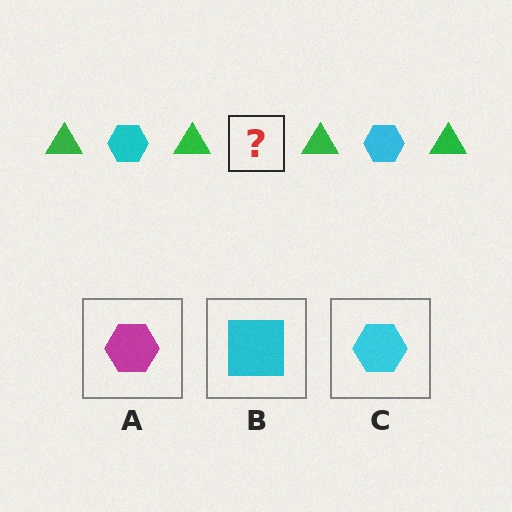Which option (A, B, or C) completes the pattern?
C.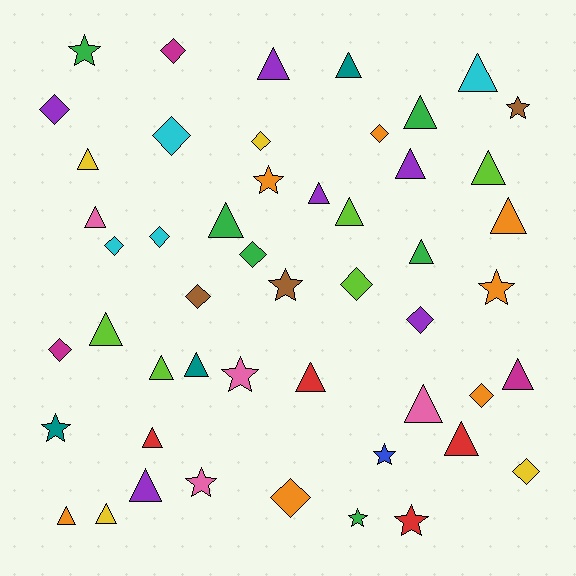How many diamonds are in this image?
There are 15 diamonds.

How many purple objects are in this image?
There are 6 purple objects.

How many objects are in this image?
There are 50 objects.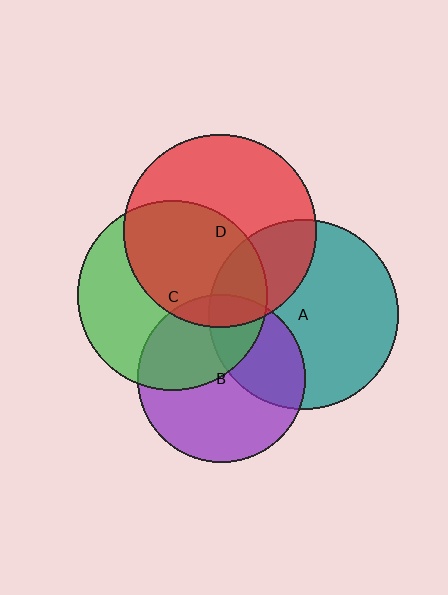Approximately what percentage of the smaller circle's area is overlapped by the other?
Approximately 25%.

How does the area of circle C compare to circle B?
Approximately 1.3 times.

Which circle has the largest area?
Circle D (red).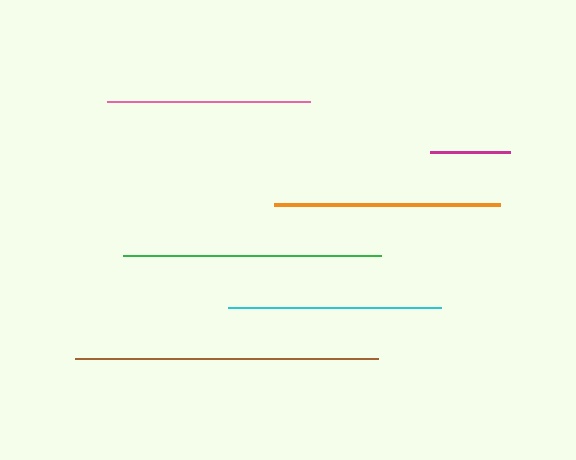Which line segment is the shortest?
The magenta line is the shortest at approximately 80 pixels.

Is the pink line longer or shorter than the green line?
The green line is longer than the pink line.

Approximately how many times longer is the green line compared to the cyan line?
The green line is approximately 1.2 times the length of the cyan line.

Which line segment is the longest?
The brown line is the longest at approximately 303 pixels.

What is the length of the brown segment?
The brown segment is approximately 303 pixels long.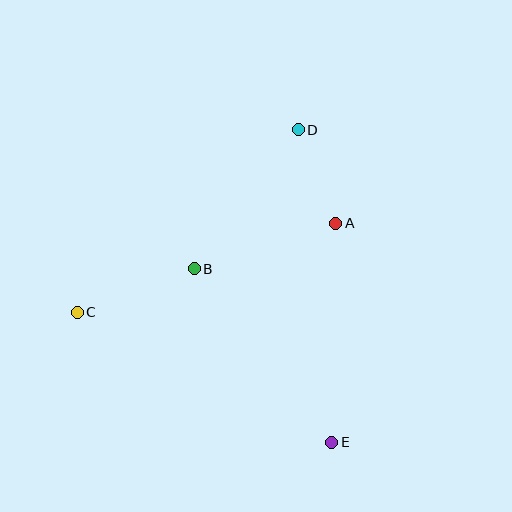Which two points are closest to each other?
Points A and D are closest to each other.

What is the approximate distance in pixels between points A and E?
The distance between A and E is approximately 219 pixels.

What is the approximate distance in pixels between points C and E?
The distance between C and E is approximately 286 pixels.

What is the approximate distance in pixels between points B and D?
The distance between B and D is approximately 174 pixels.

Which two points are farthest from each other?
Points D and E are farthest from each other.